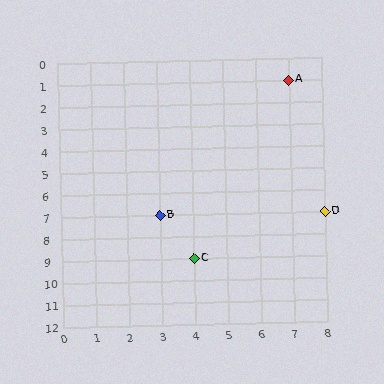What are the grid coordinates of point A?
Point A is at grid coordinates (7, 1).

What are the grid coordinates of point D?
Point D is at grid coordinates (8, 7).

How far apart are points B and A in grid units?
Points B and A are 4 columns and 6 rows apart (about 7.2 grid units diagonally).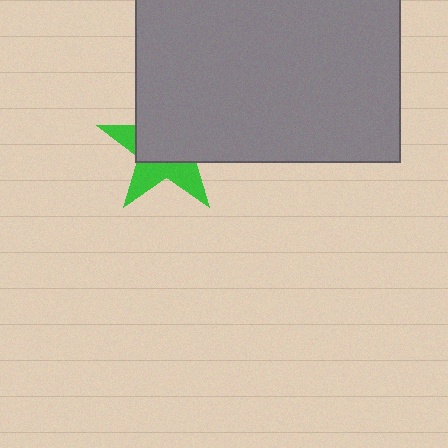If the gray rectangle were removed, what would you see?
You would see the complete green star.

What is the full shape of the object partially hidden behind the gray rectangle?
The partially hidden object is a green star.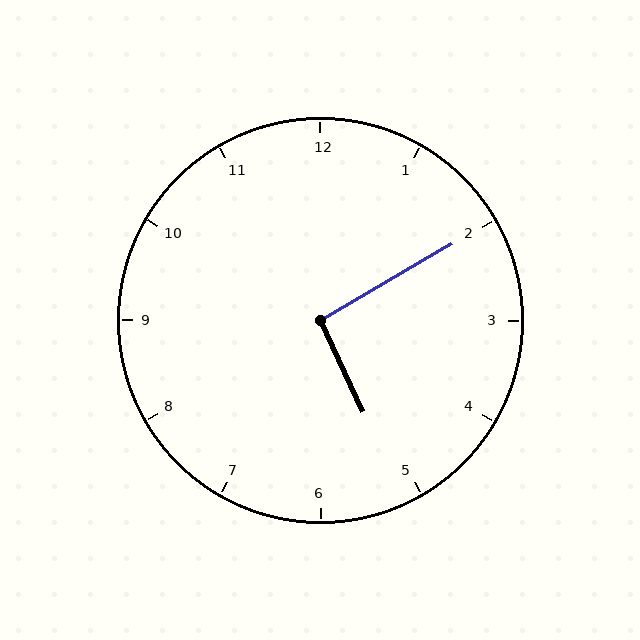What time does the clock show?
5:10.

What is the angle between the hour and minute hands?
Approximately 95 degrees.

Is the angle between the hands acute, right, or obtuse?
It is right.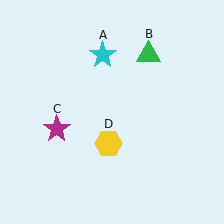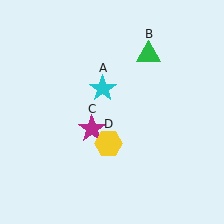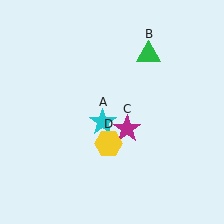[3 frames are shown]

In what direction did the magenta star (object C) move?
The magenta star (object C) moved right.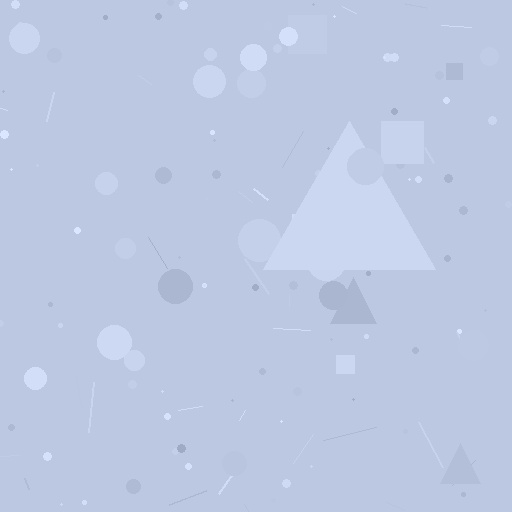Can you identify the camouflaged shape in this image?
The camouflaged shape is a triangle.